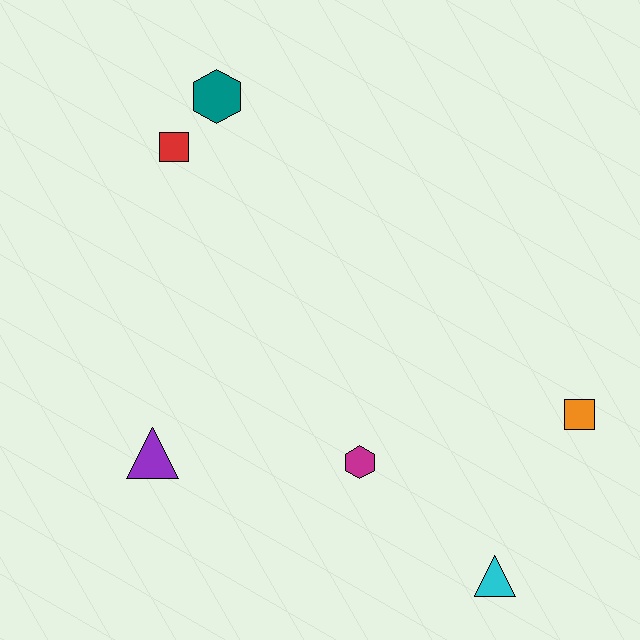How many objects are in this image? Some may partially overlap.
There are 6 objects.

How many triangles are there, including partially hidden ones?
There are 2 triangles.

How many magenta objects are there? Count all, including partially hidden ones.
There is 1 magenta object.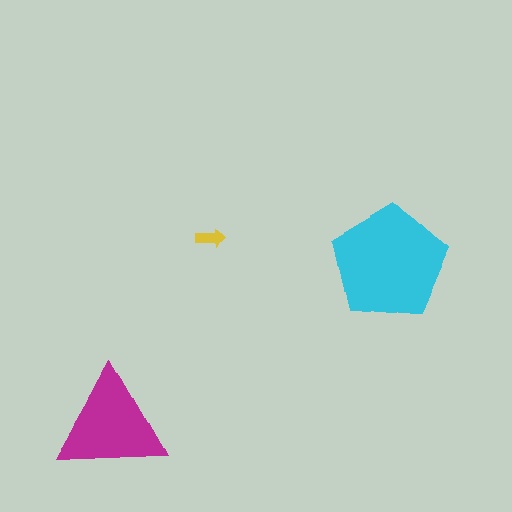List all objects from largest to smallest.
The cyan pentagon, the magenta triangle, the yellow arrow.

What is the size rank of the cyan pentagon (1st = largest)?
1st.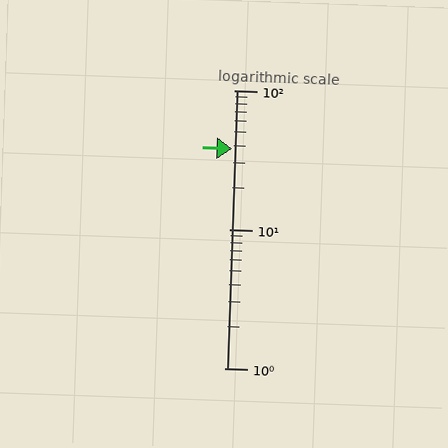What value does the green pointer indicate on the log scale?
The pointer indicates approximately 38.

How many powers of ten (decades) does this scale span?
The scale spans 2 decades, from 1 to 100.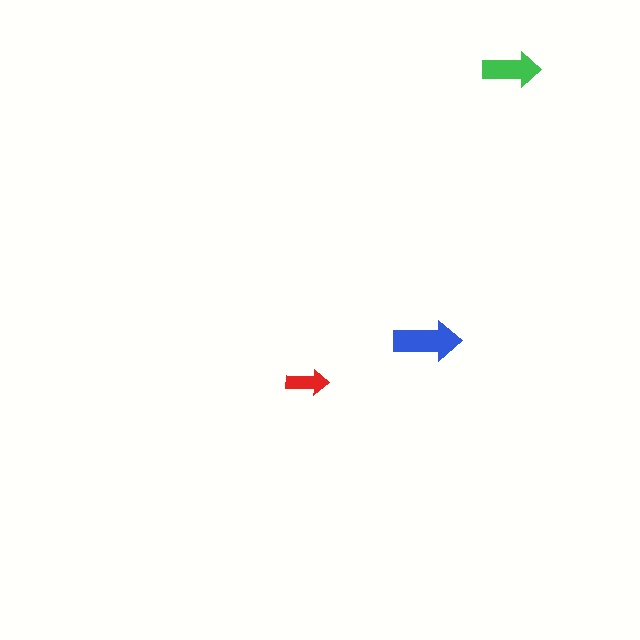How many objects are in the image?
There are 3 objects in the image.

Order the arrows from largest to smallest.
the blue one, the green one, the red one.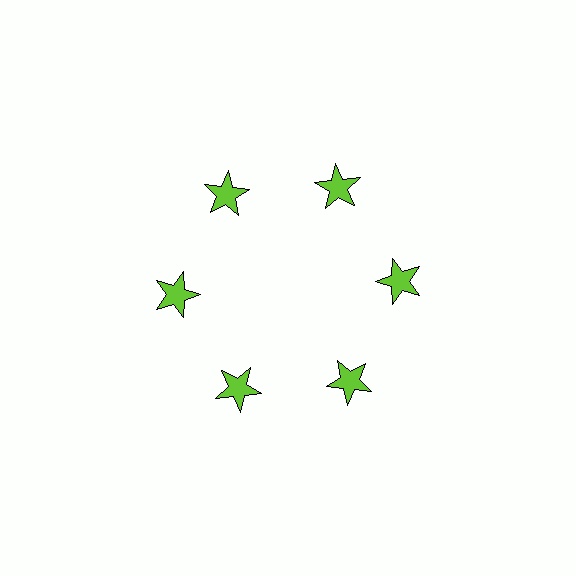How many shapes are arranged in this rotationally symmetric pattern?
There are 6 shapes, arranged in 6 groups of 1.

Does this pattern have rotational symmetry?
Yes, this pattern has 6-fold rotational symmetry. It looks the same after rotating 60 degrees around the center.